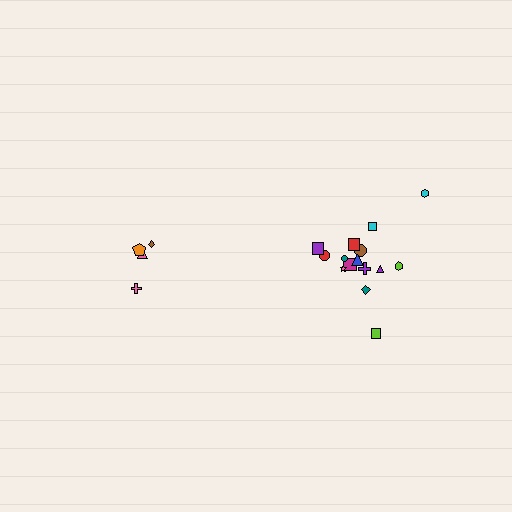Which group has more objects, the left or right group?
The right group.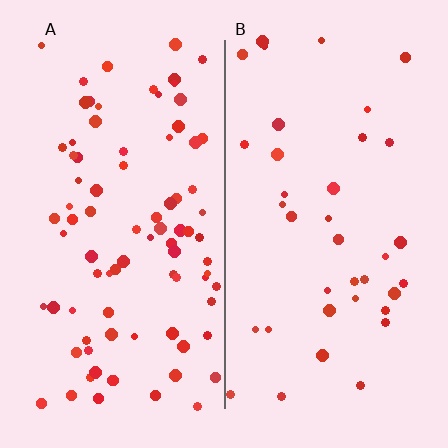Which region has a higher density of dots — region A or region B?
A (the left).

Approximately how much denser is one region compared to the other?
Approximately 2.3× — region A over region B.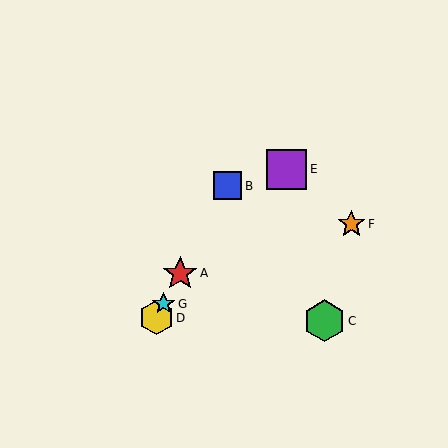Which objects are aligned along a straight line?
Objects A, B, D, G are aligned along a straight line.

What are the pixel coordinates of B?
Object B is at (227, 186).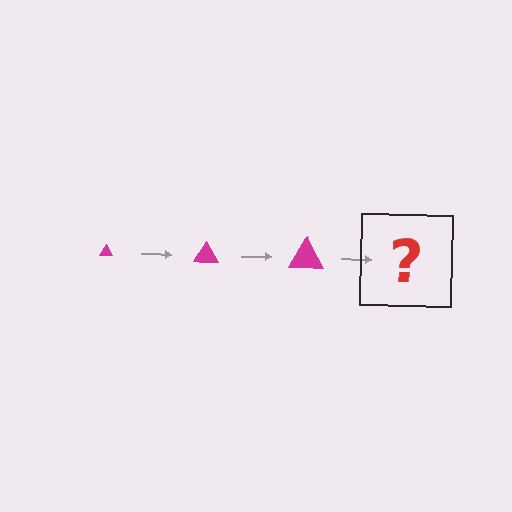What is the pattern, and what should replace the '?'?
The pattern is that the triangle gets progressively larger each step. The '?' should be a magenta triangle, larger than the previous one.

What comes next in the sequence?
The next element should be a magenta triangle, larger than the previous one.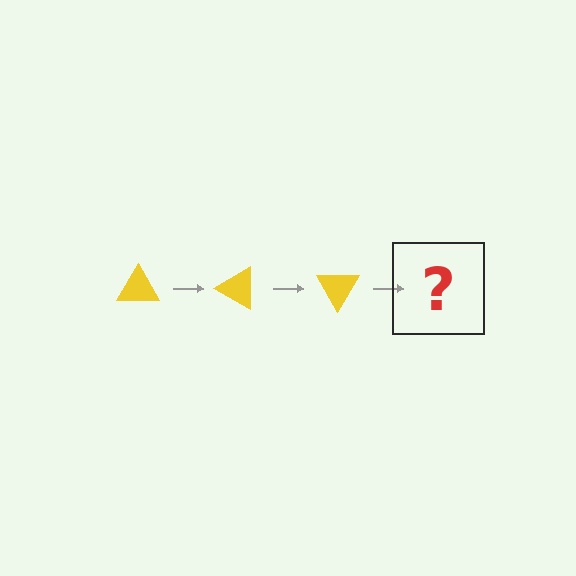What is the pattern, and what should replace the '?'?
The pattern is that the triangle rotates 30 degrees each step. The '?' should be a yellow triangle rotated 90 degrees.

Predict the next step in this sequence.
The next step is a yellow triangle rotated 90 degrees.